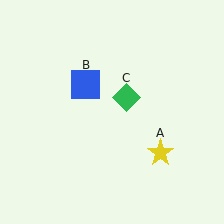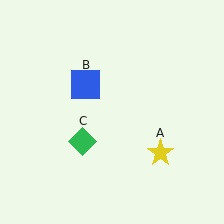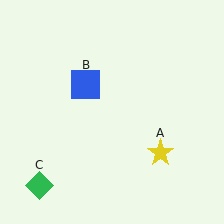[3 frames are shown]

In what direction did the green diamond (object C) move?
The green diamond (object C) moved down and to the left.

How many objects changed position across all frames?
1 object changed position: green diamond (object C).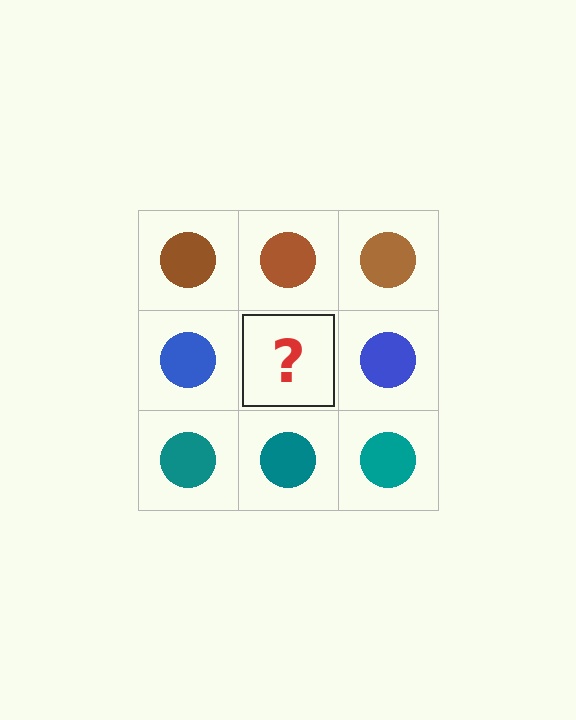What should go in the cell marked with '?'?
The missing cell should contain a blue circle.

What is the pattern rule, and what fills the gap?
The rule is that each row has a consistent color. The gap should be filled with a blue circle.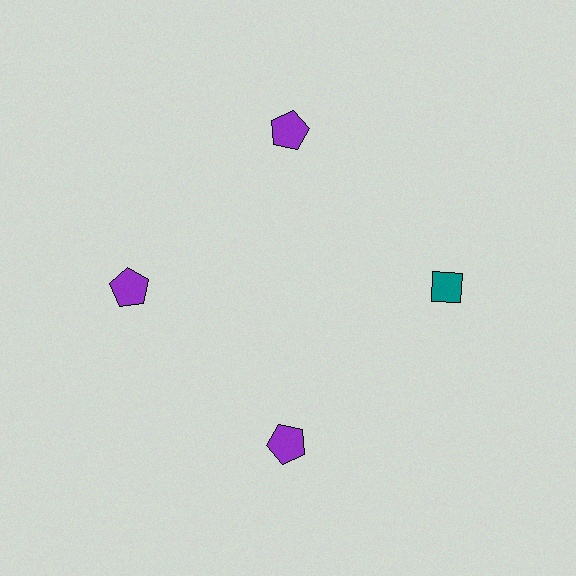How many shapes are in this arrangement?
There are 4 shapes arranged in a ring pattern.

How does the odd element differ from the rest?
It differs in both color (teal instead of purple) and shape (diamond instead of pentagon).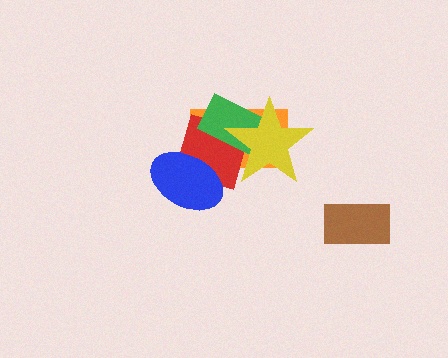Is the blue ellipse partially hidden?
No, no other shape covers it.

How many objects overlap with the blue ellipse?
2 objects overlap with the blue ellipse.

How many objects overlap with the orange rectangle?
4 objects overlap with the orange rectangle.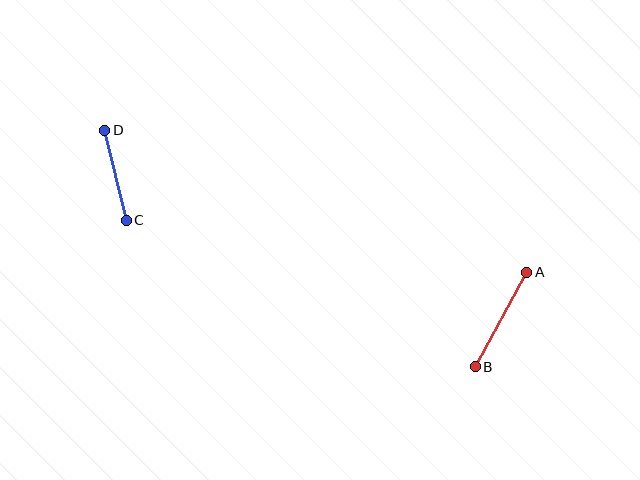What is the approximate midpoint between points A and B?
The midpoint is at approximately (501, 319) pixels.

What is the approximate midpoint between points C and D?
The midpoint is at approximately (115, 175) pixels.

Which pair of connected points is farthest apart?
Points A and B are farthest apart.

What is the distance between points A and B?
The distance is approximately 108 pixels.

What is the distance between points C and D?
The distance is approximately 93 pixels.